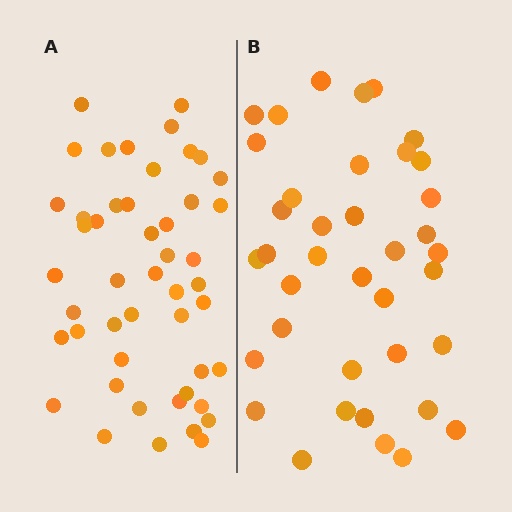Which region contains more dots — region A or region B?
Region A (the left region) has more dots.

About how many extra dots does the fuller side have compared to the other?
Region A has roughly 10 or so more dots than region B.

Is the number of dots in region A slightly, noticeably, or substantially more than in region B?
Region A has noticeably more, but not dramatically so. The ratio is roughly 1.3 to 1.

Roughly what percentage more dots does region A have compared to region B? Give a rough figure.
About 25% more.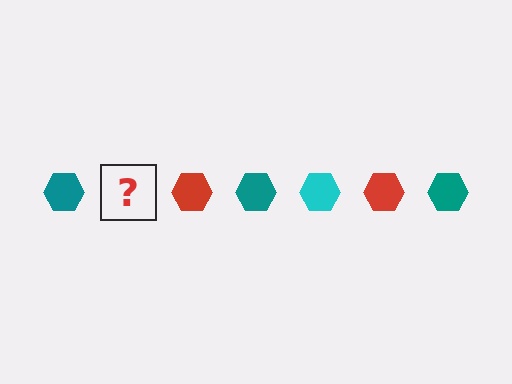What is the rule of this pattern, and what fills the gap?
The rule is that the pattern cycles through teal, cyan, red hexagons. The gap should be filled with a cyan hexagon.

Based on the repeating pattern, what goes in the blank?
The blank should be a cyan hexagon.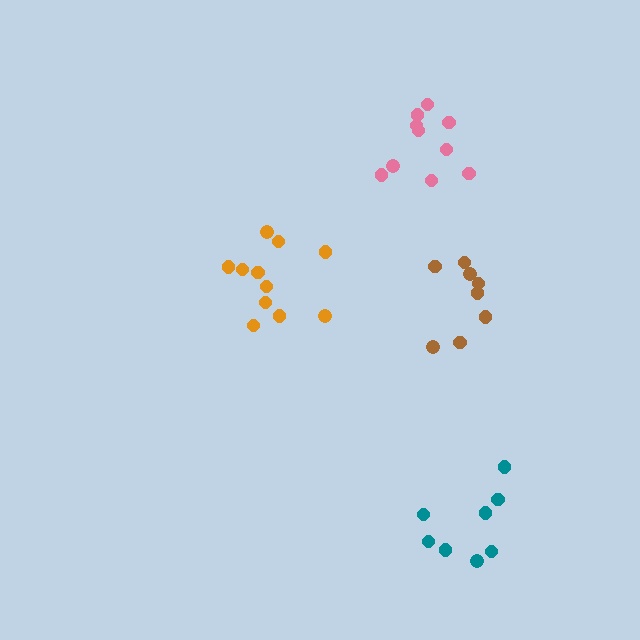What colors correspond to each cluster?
The clusters are colored: teal, brown, orange, pink.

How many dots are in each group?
Group 1: 8 dots, Group 2: 8 dots, Group 3: 11 dots, Group 4: 10 dots (37 total).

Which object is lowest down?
The teal cluster is bottommost.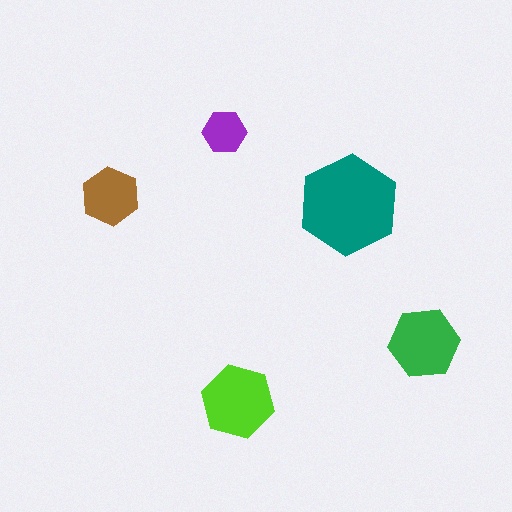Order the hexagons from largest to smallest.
the teal one, the lime one, the green one, the brown one, the purple one.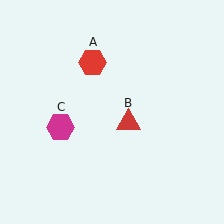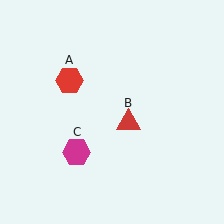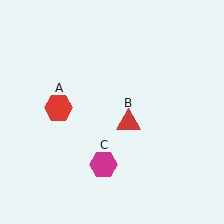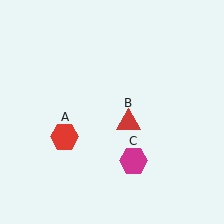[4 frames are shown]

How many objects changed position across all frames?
2 objects changed position: red hexagon (object A), magenta hexagon (object C).